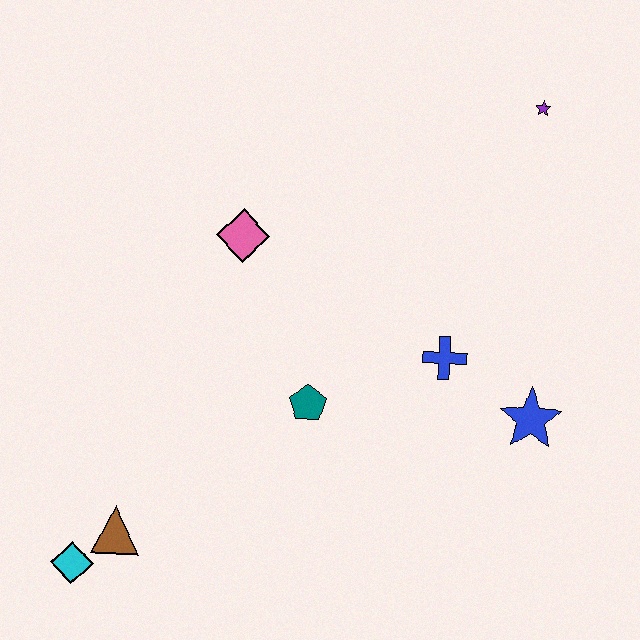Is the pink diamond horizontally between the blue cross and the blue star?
No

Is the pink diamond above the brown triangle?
Yes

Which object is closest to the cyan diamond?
The brown triangle is closest to the cyan diamond.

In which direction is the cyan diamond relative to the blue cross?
The cyan diamond is to the left of the blue cross.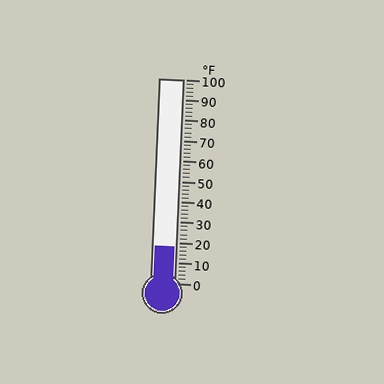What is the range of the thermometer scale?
The thermometer scale ranges from 0°F to 100°F.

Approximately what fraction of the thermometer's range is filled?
The thermometer is filled to approximately 20% of its range.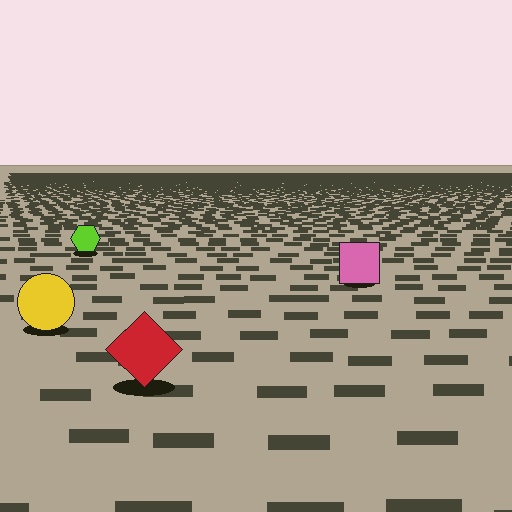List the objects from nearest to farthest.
From nearest to farthest: the red diamond, the yellow circle, the pink square, the lime hexagon.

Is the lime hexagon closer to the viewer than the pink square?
No. The pink square is closer — you can tell from the texture gradient: the ground texture is coarser near it.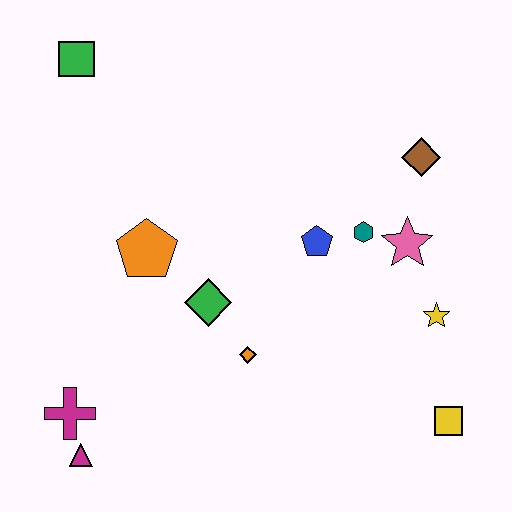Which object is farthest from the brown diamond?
The magenta triangle is farthest from the brown diamond.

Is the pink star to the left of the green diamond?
No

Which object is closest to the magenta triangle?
The magenta cross is closest to the magenta triangle.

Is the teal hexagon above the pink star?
Yes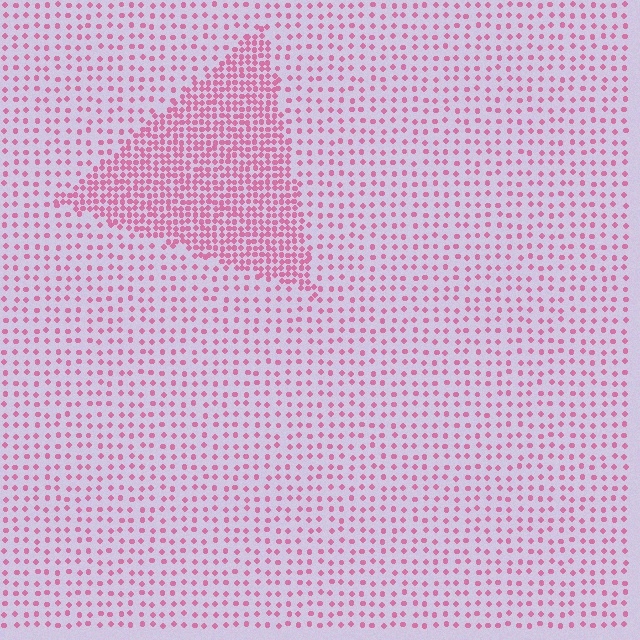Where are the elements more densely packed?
The elements are more densely packed inside the triangle boundary.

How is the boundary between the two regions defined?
The boundary is defined by a change in element density (approximately 2.5x ratio). All elements are the same color, size, and shape.